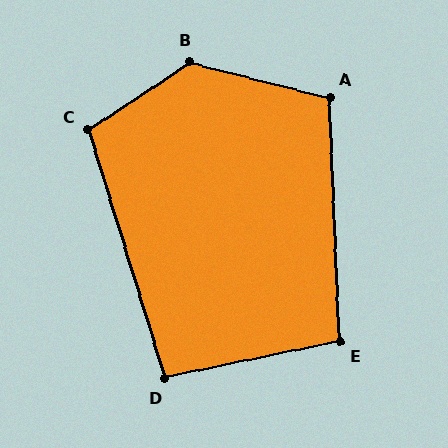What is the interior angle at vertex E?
Approximately 99 degrees (obtuse).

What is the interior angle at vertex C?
Approximately 107 degrees (obtuse).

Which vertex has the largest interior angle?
B, at approximately 132 degrees.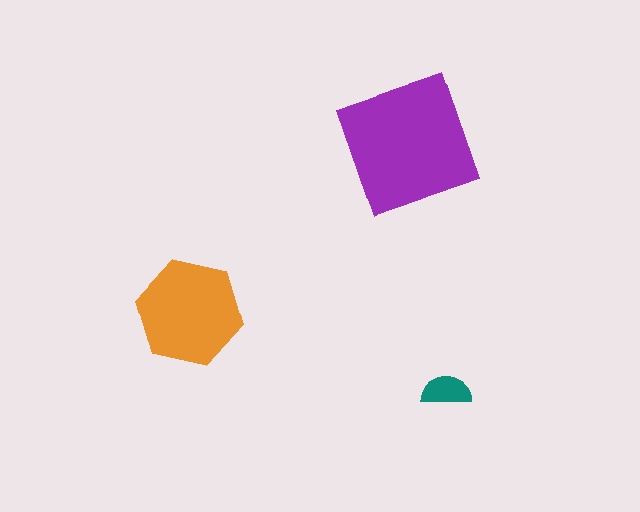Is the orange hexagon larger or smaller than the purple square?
Smaller.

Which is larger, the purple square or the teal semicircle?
The purple square.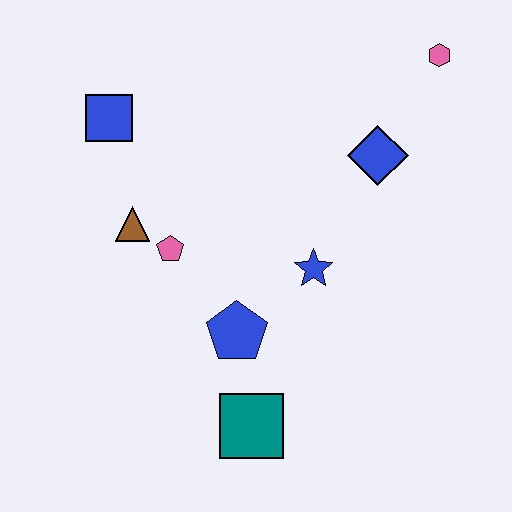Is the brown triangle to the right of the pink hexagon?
No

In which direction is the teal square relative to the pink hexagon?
The teal square is below the pink hexagon.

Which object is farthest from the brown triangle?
The pink hexagon is farthest from the brown triangle.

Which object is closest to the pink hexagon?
The blue diamond is closest to the pink hexagon.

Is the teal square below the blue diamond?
Yes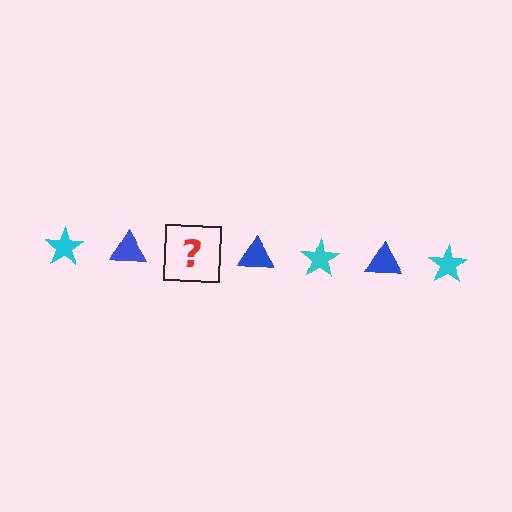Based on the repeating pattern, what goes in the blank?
The blank should be a cyan star.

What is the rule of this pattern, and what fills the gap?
The rule is that the pattern alternates between cyan star and blue triangle. The gap should be filled with a cyan star.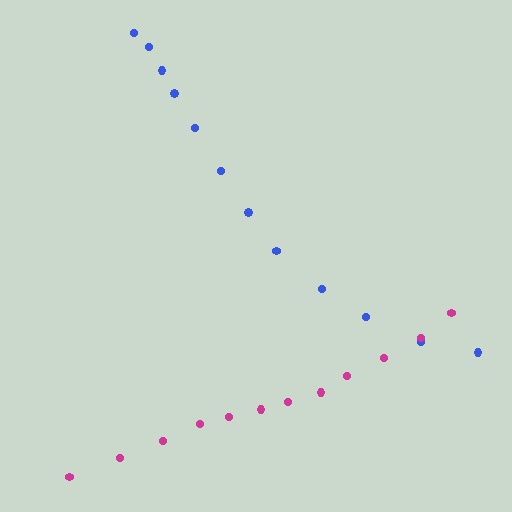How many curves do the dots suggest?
There are 2 distinct paths.